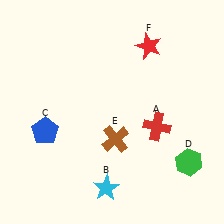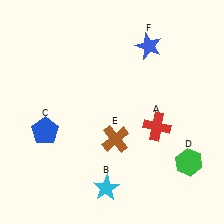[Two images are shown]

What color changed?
The star (F) changed from red in Image 1 to blue in Image 2.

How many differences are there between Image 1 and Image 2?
There is 1 difference between the two images.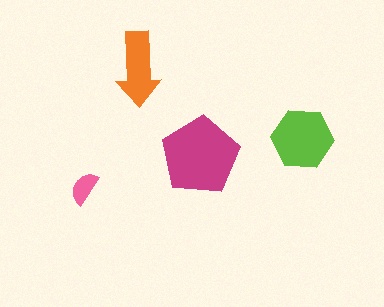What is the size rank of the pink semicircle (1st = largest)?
4th.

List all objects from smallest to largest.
The pink semicircle, the orange arrow, the lime hexagon, the magenta pentagon.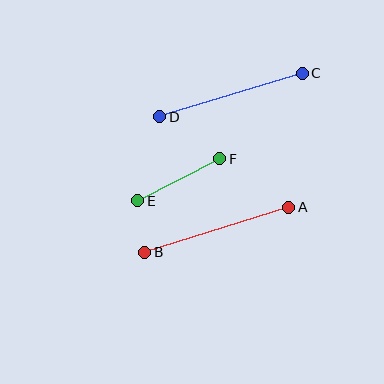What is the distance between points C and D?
The distance is approximately 149 pixels.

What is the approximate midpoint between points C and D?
The midpoint is at approximately (231, 95) pixels.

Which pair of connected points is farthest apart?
Points A and B are farthest apart.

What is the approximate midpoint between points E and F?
The midpoint is at approximately (179, 180) pixels.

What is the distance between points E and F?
The distance is approximately 92 pixels.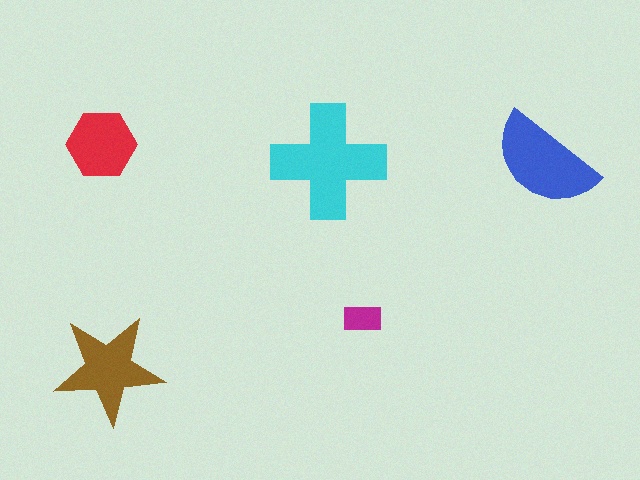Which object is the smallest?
The magenta rectangle.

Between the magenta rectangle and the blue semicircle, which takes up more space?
The blue semicircle.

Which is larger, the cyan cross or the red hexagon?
The cyan cross.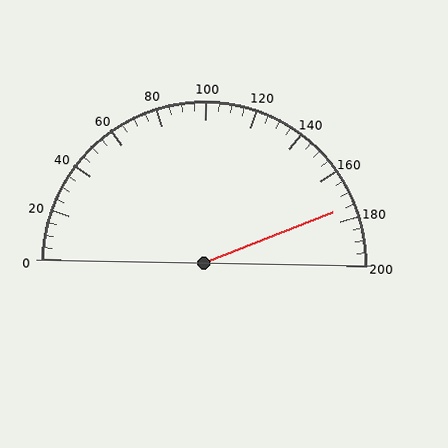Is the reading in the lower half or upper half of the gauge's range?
The reading is in the upper half of the range (0 to 200).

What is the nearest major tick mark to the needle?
The nearest major tick mark is 180.